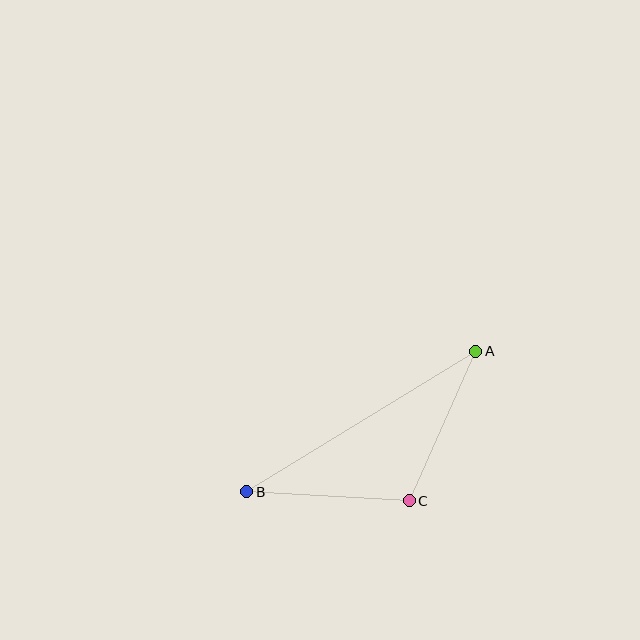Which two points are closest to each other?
Points B and C are closest to each other.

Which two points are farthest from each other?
Points A and B are farthest from each other.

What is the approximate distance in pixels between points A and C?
The distance between A and C is approximately 164 pixels.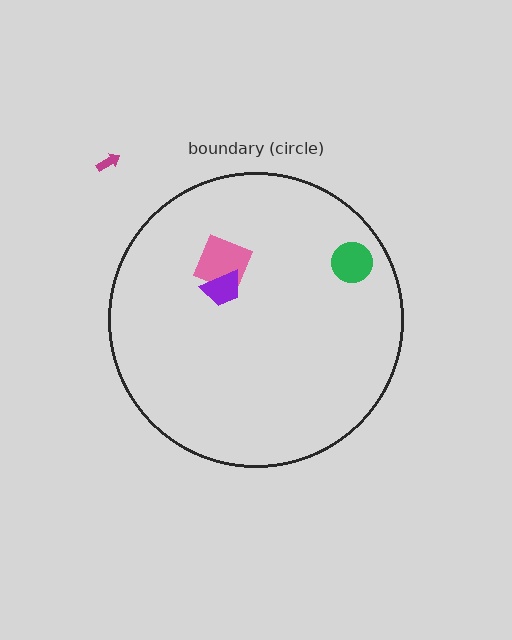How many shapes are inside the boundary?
3 inside, 1 outside.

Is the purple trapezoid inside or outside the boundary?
Inside.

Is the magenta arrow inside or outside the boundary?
Outside.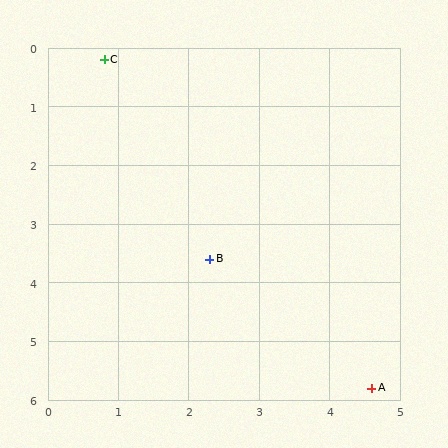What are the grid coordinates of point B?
Point B is at approximately (2.3, 3.6).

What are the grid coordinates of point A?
Point A is at approximately (4.6, 5.8).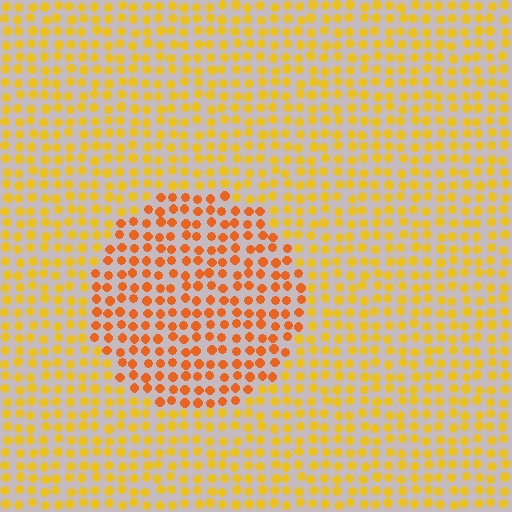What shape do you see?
I see a circle.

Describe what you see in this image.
The image is filled with small yellow elements in a uniform arrangement. A circle-shaped region is visible where the elements are tinted to a slightly different hue, forming a subtle color boundary.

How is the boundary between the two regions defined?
The boundary is defined purely by a slight shift in hue (about 28 degrees). Spacing, size, and orientation are identical on both sides.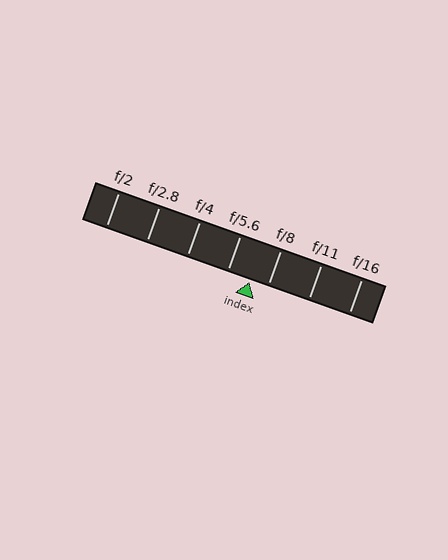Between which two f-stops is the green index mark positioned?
The index mark is between f/5.6 and f/8.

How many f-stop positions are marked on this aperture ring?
There are 7 f-stop positions marked.